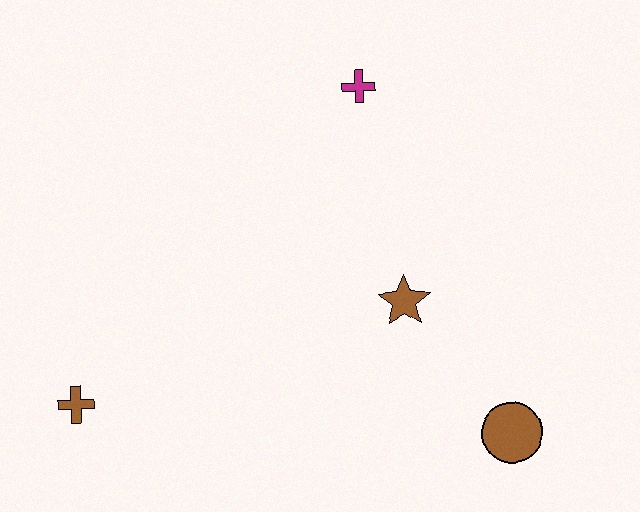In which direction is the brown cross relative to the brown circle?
The brown cross is to the left of the brown circle.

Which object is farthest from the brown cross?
The brown circle is farthest from the brown cross.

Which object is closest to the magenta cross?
The brown star is closest to the magenta cross.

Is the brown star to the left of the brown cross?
No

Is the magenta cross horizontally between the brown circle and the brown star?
No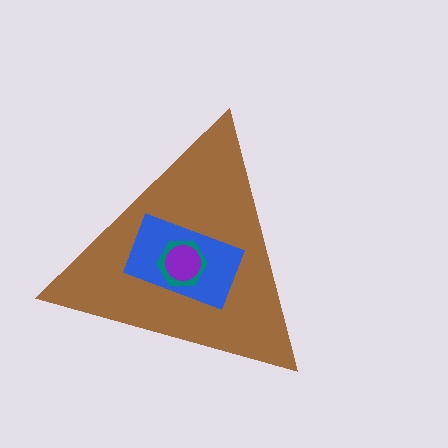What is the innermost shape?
The purple circle.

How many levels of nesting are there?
4.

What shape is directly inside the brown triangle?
The blue rectangle.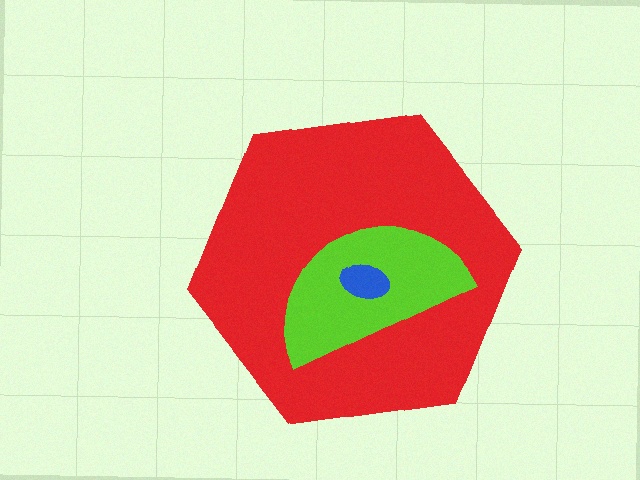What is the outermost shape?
The red hexagon.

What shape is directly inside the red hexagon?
The lime semicircle.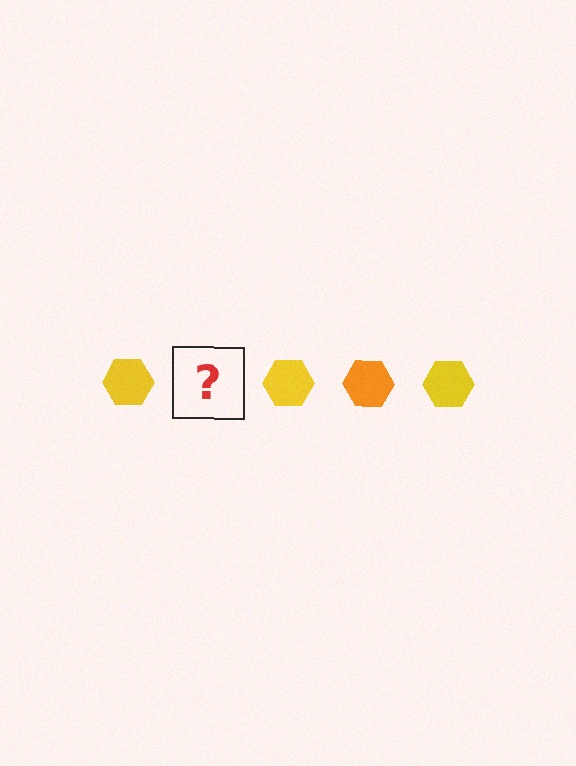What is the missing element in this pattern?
The missing element is an orange hexagon.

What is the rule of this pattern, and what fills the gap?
The rule is that the pattern cycles through yellow, orange hexagons. The gap should be filled with an orange hexagon.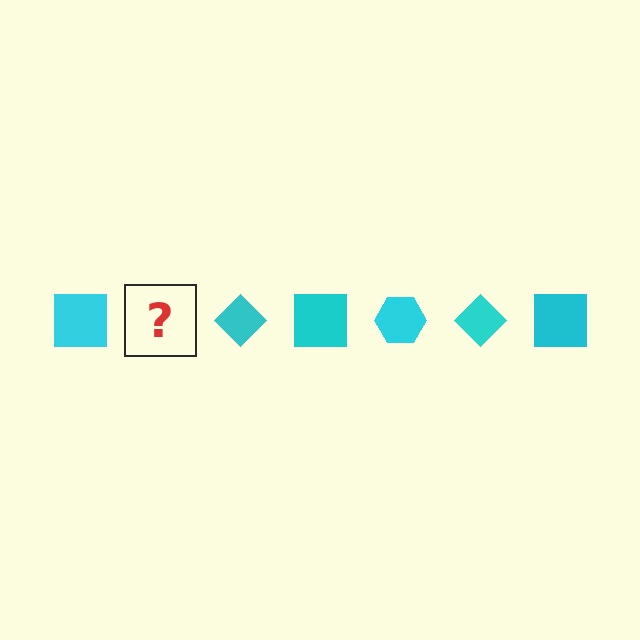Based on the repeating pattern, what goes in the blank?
The blank should be a cyan hexagon.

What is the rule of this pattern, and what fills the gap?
The rule is that the pattern cycles through square, hexagon, diamond shapes in cyan. The gap should be filled with a cyan hexagon.